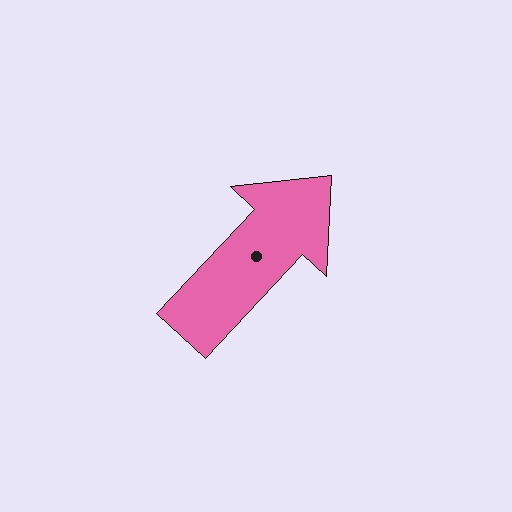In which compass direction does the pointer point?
Northeast.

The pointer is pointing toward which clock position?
Roughly 1 o'clock.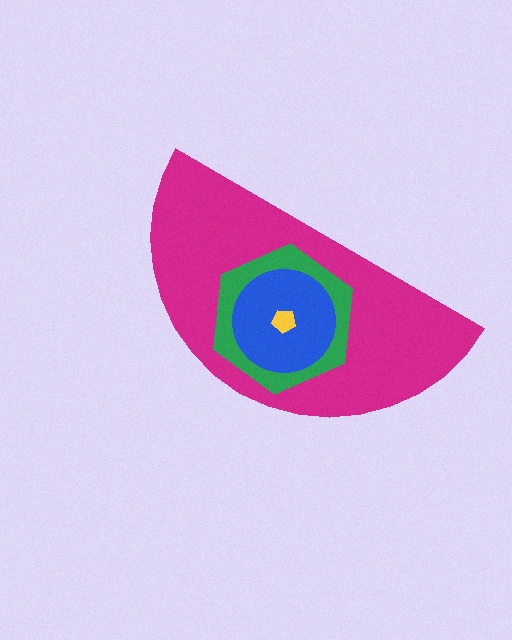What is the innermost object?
The yellow pentagon.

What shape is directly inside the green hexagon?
The blue circle.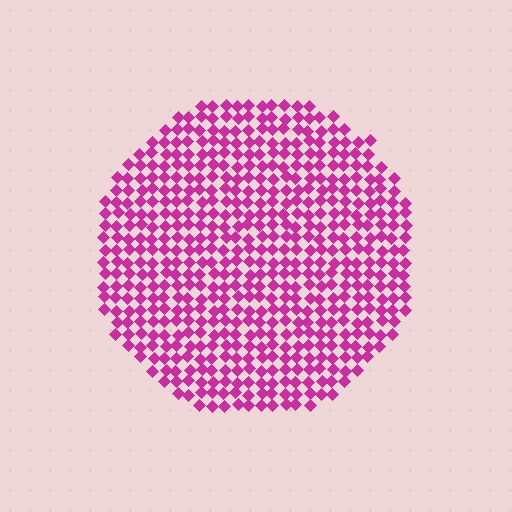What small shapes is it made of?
It is made of small diamonds.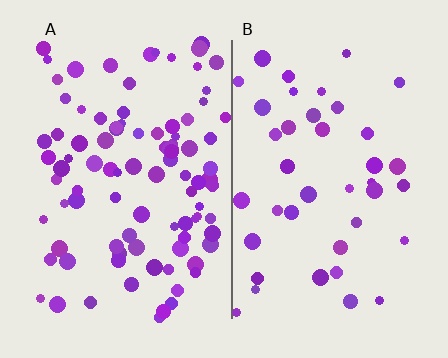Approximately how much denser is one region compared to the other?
Approximately 2.3× — region A over region B.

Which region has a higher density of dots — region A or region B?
A (the left).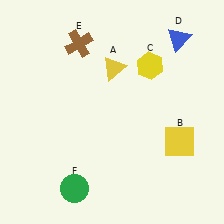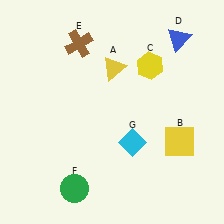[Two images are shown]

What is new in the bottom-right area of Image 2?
A cyan diamond (G) was added in the bottom-right area of Image 2.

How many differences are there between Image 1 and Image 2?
There is 1 difference between the two images.